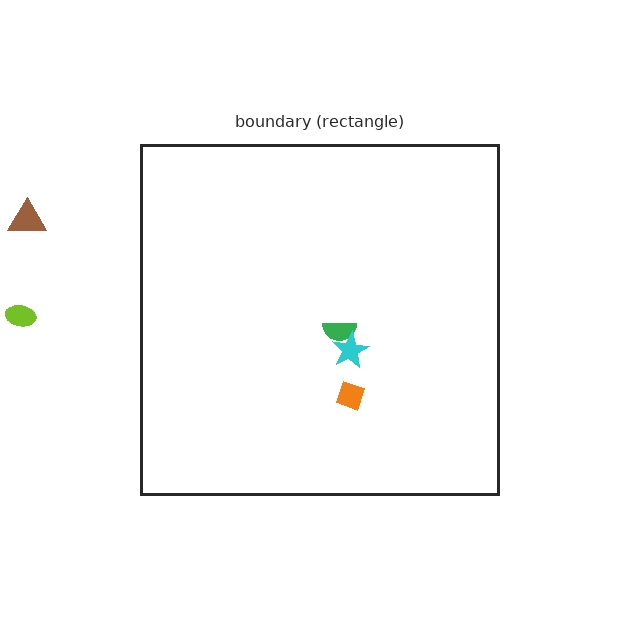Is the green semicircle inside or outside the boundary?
Inside.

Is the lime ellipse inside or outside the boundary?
Outside.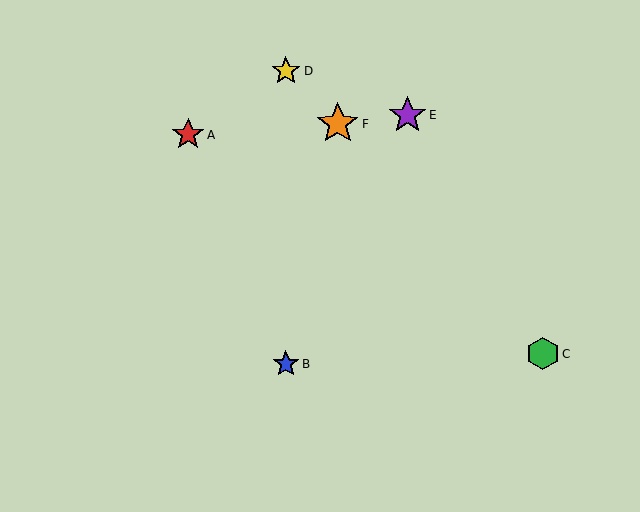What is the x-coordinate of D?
Object D is at x≈286.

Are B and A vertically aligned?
No, B is at x≈286 and A is at x≈188.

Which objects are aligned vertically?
Objects B, D are aligned vertically.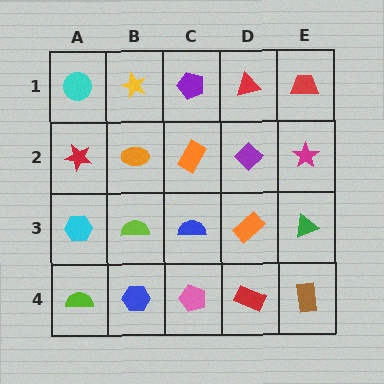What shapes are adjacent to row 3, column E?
A magenta star (row 2, column E), a brown rectangle (row 4, column E), an orange rectangle (row 3, column D).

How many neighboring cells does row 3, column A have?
3.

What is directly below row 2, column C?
A blue semicircle.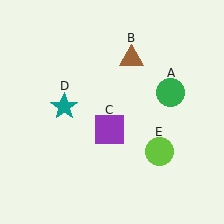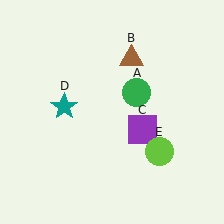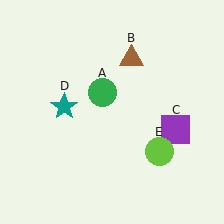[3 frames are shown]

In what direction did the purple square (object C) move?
The purple square (object C) moved right.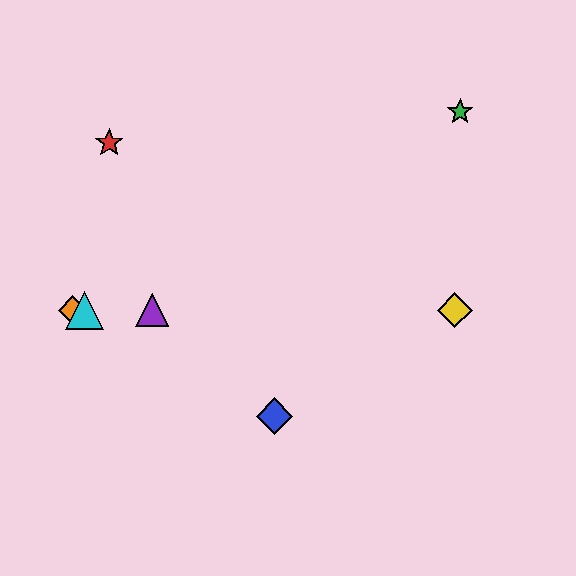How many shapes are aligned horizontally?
4 shapes (the yellow diamond, the purple triangle, the orange diamond, the cyan triangle) are aligned horizontally.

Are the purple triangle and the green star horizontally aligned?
No, the purple triangle is at y≈310 and the green star is at y≈112.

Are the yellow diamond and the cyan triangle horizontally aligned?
Yes, both are at y≈310.